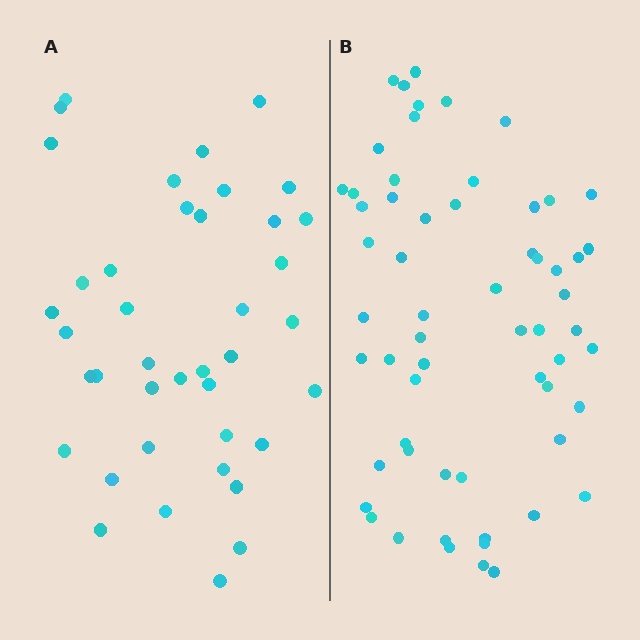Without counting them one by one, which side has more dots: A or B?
Region B (the right region) has more dots.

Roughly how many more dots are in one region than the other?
Region B has approximately 20 more dots than region A.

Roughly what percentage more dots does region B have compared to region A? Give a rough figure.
About 50% more.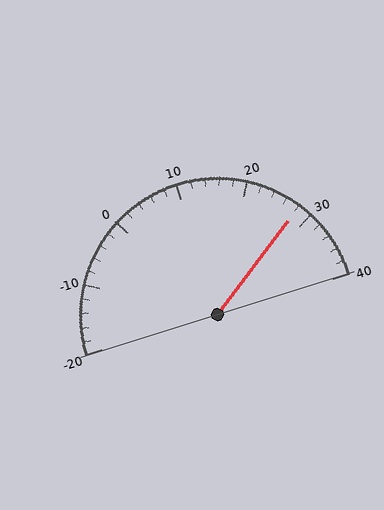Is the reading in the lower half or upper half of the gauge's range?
The reading is in the upper half of the range (-20 to 40).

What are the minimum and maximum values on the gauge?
The gauge ranges from -20 to 40.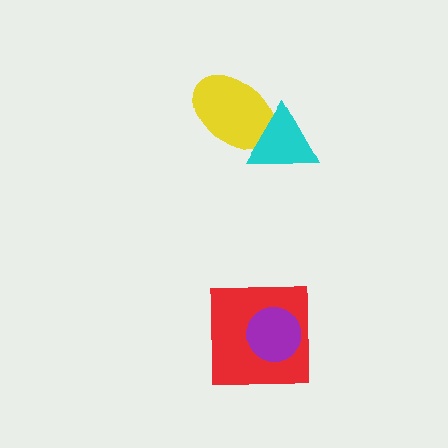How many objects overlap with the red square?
1 object overlaps with the red square.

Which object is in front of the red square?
The purple circle is in front of the red square.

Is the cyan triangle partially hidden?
No, no other shape covers it.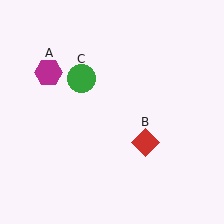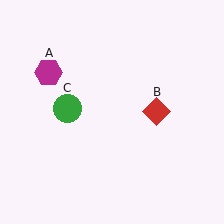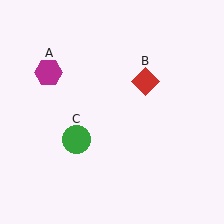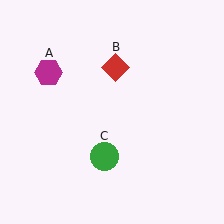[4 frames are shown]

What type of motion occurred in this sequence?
The red diamond (object B), green circle (object C) rotated counterclockwise around the center of the scene.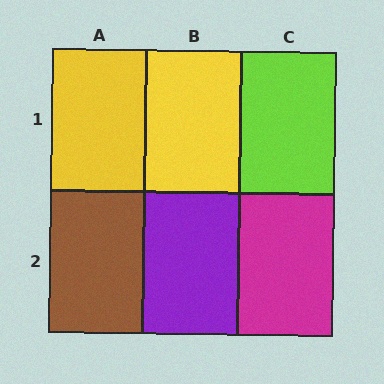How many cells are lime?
1 cell is lime.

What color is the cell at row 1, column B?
Yellow.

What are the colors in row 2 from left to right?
Brown, purple, magenta.